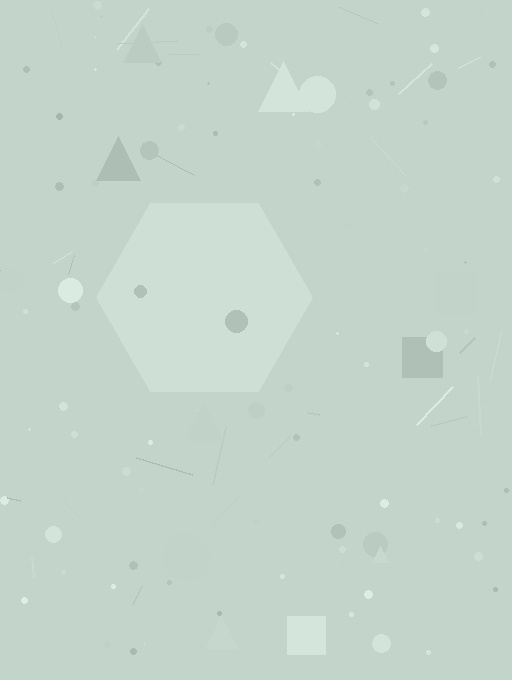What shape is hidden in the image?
A hexagon is hidden in the image.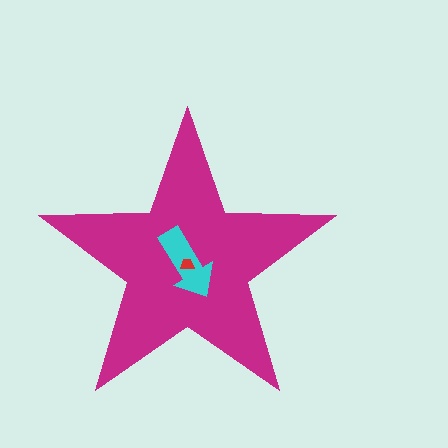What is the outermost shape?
The magenta star.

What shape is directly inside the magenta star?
The cyan arrow.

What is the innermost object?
The red trapezoid.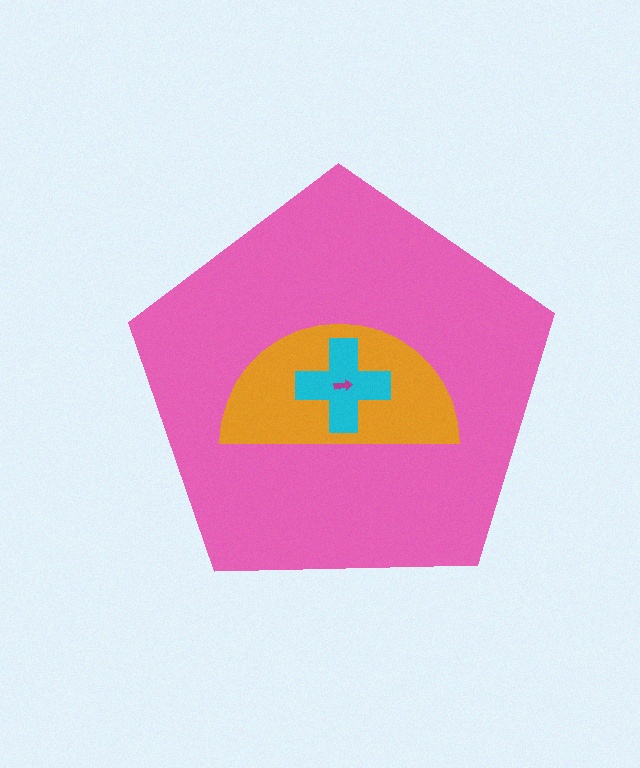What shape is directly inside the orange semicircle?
The cyan cross.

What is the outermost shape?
The pink pentagon.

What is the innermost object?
The magenta arrow.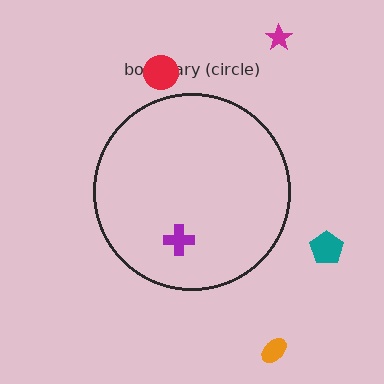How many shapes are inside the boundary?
1 inside, 4 outside.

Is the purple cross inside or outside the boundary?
Inside.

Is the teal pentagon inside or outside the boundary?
Outside.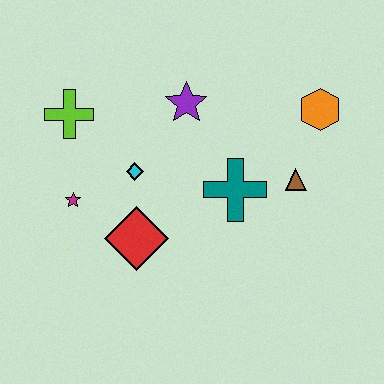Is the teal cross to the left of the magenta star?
No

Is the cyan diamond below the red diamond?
No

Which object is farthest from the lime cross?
The orange hexagon is farthest from the lime cross.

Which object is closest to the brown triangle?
The teal cross is closest to the brown triangle.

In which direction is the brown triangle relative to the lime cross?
The brown triangle is to the right of the lime cross.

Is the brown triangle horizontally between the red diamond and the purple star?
No